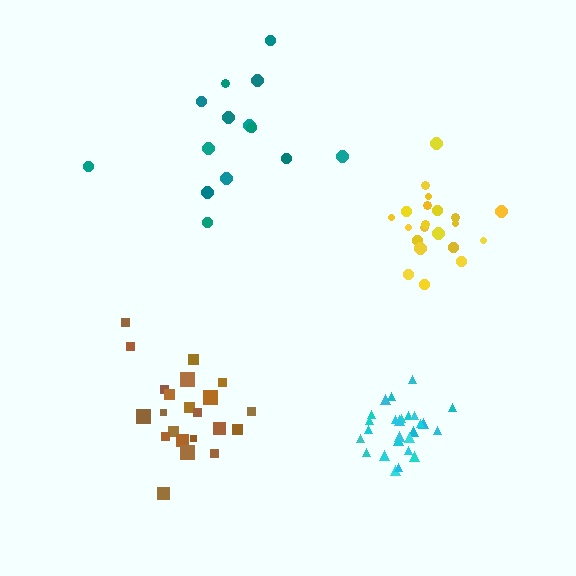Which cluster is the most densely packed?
Cyan.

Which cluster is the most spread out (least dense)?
Teal.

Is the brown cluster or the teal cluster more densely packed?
Brown.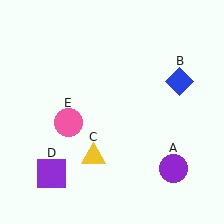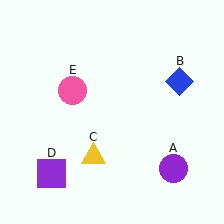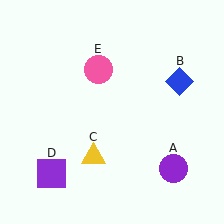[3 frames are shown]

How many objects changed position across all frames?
1 object changed position: pink circle (object E).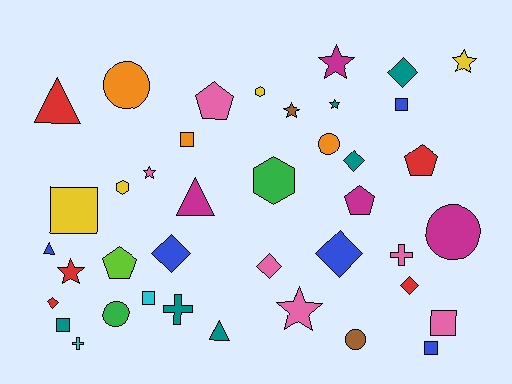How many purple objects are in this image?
There are no purple objects.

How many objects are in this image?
There are 40 objects.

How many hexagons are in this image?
There are 3 hexagons.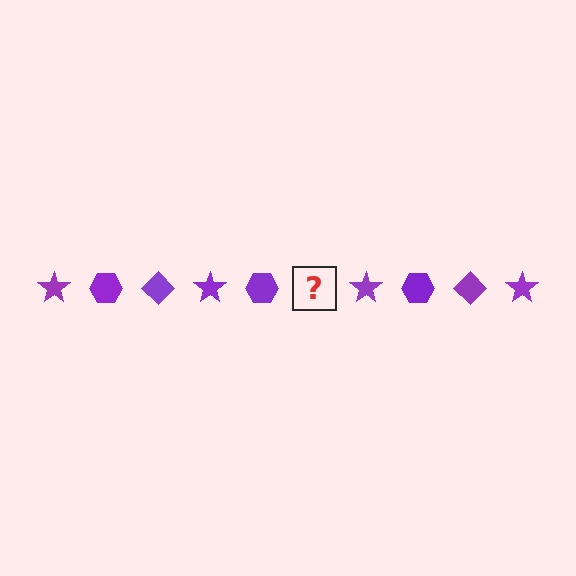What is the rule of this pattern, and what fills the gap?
The rule is that the pattern cycles through star, hexagon, diamond shapes in purple. The gap should be filled with a purple diamond.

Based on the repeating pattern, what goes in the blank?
The blank should be a purple diamond.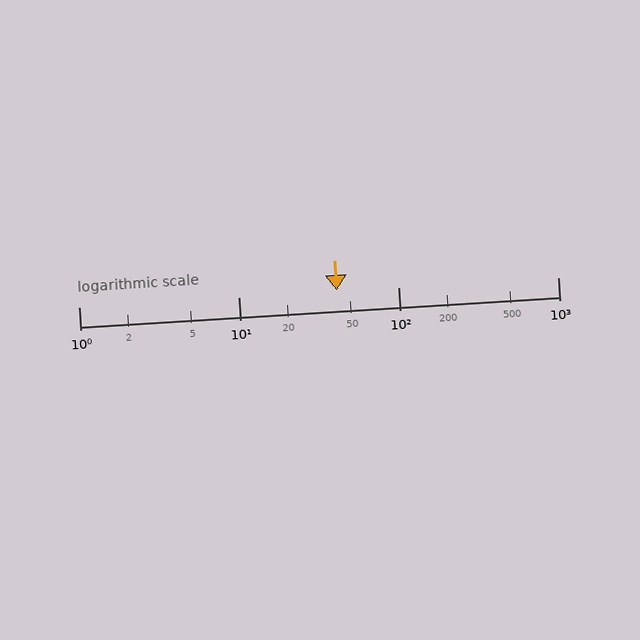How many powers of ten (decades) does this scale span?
The scale spans 3 decades, from 1 to 1000.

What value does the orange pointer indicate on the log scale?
The pointer indicates approximately 41.